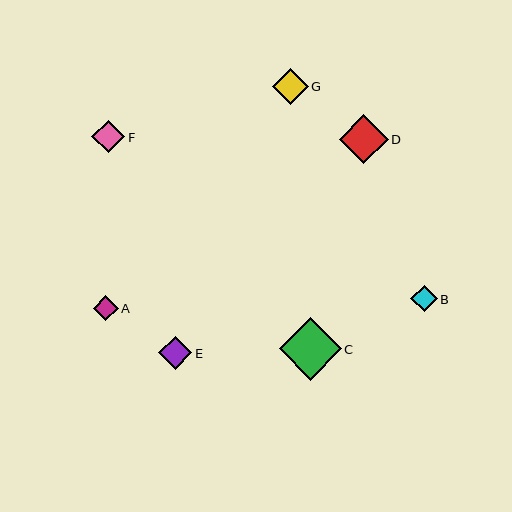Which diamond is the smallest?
Diamond A is the smallest with a size of approximately 25 pixels.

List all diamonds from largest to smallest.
From largest to smallest: C, D, G, E, F, B, A.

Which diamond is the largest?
Diamond C is the largest with a size of approximately 62 pixels.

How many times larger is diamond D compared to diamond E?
Diamond D is approximately 1.5 times the size of diamond E.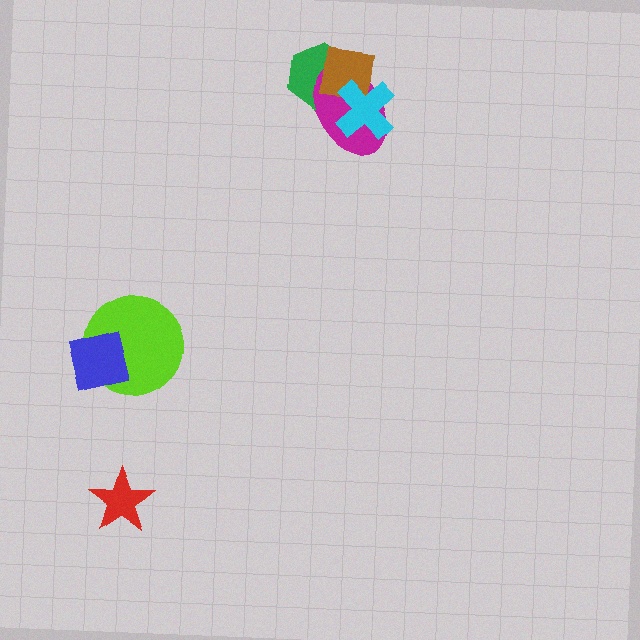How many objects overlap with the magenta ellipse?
3 objects overlap with the magenta ellipse.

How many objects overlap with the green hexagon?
3 objects overlap with the green hexagon.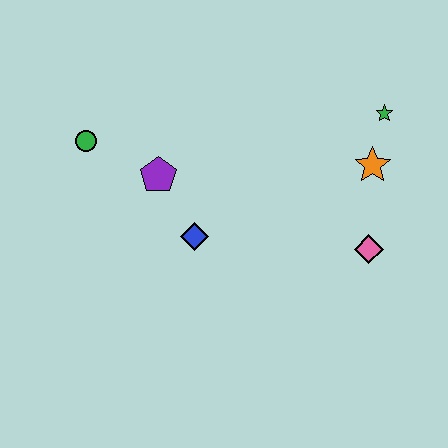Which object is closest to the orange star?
The green star is closest to the orange star.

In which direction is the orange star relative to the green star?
The orange star is below the green star.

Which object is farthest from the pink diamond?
The green circle is farthest from the pink diamond.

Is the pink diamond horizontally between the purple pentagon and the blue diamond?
No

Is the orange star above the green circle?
No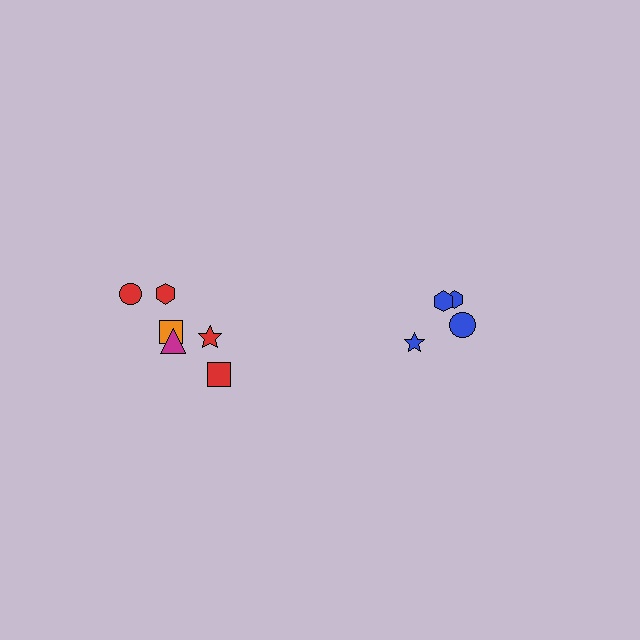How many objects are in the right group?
There are 4 objects.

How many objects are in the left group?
There are 6 objects.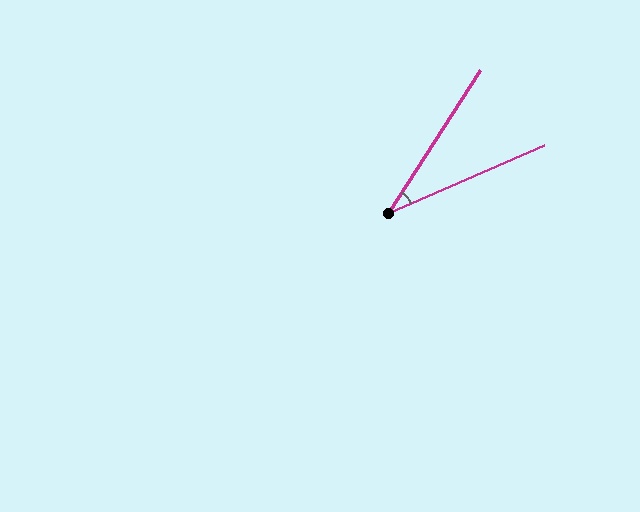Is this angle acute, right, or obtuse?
It is acute.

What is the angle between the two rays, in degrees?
Approximately 34 degrees.